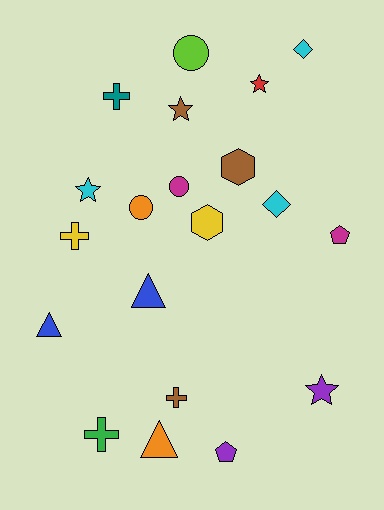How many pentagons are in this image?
There are 2 pentagons.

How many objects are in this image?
There are 20 objects.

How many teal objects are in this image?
There is 1 teal object.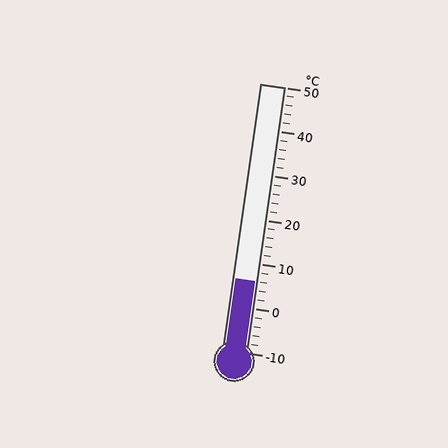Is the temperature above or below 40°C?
The temperature is below 40°C.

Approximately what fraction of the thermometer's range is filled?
The thermometer is filled to approximately 25% of its range.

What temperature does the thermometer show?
The thermometer shows approximately 6°C.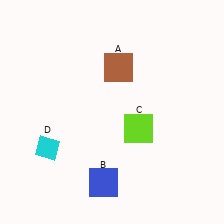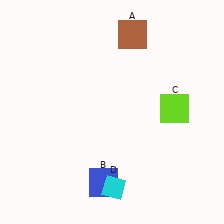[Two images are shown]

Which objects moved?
The objects that moved are: the brown square (A), the lime square (C), the cyan diamond (D).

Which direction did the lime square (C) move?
The lime square (C) moved right.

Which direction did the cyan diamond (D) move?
The cyan diamond (D) moved right.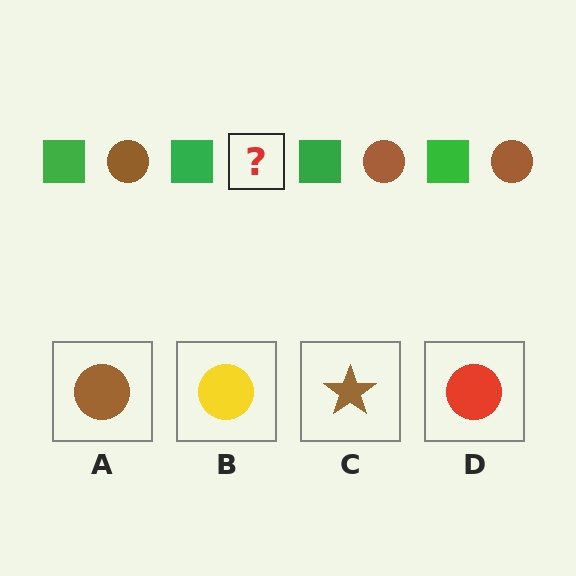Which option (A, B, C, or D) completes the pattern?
A.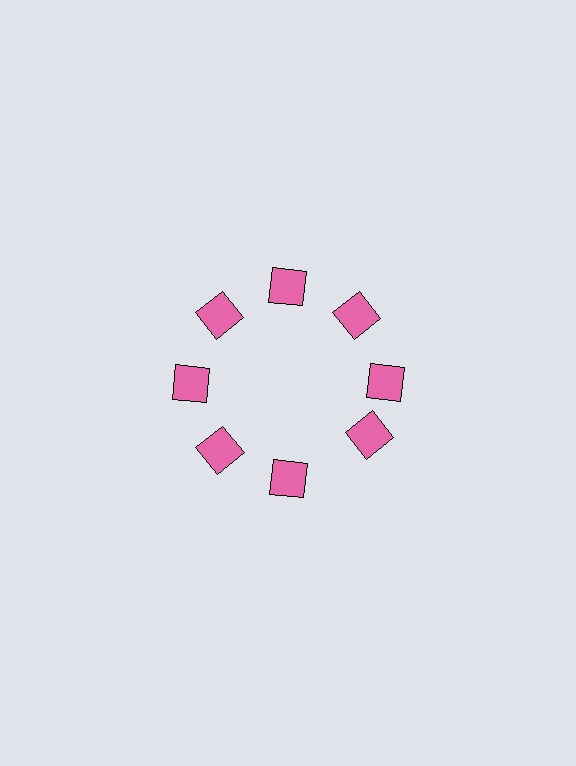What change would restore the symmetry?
The symmetry would be restored by rotating it back into even spacing with its neighbors so that all 8 squares sit at equal angles and equal distance from the center.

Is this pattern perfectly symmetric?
No. The 8 pink squares are arranged in a ring, but one element near the 4 o'clock position is rotated out of alignment along the ring, breaking the 8-fold rotational symmetry.